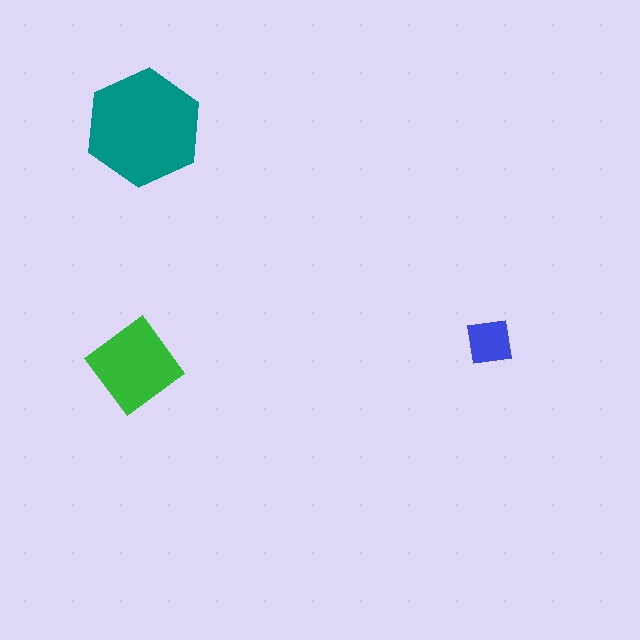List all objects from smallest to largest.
The blue square, the green diamond, the teal hexagon.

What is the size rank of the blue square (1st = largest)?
3rd.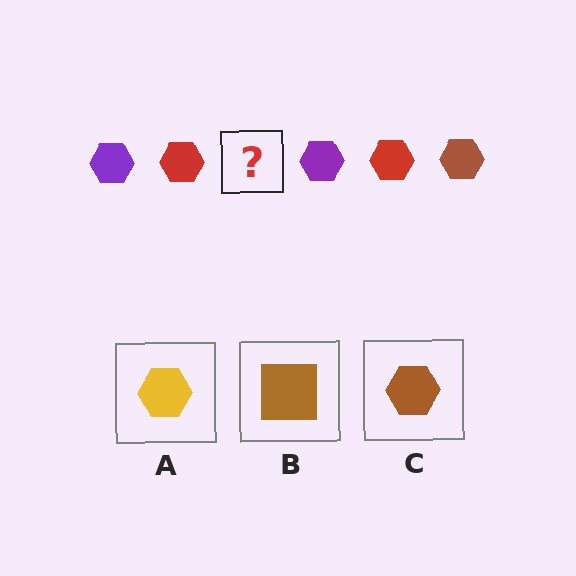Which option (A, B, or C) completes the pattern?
C.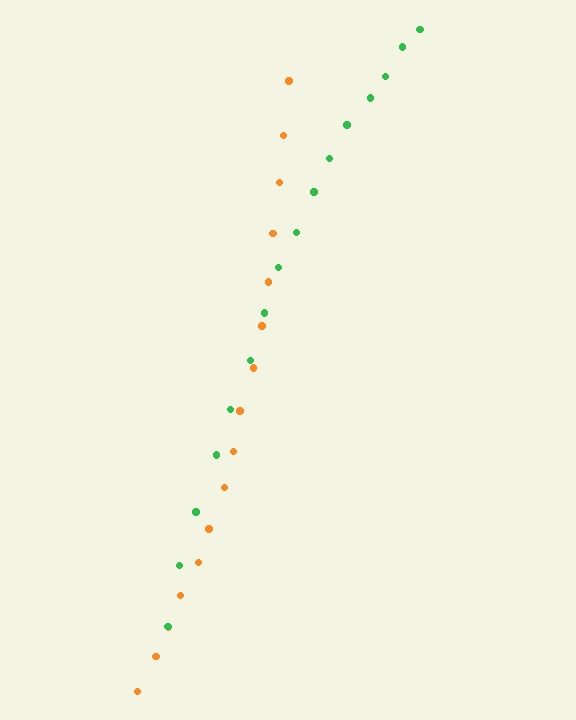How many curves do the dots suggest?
There are 2 distinct paths.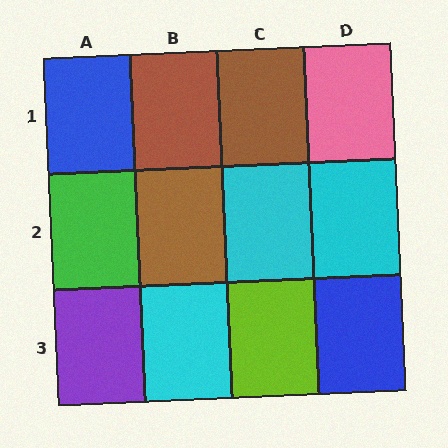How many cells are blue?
2 cells are blue.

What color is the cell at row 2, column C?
Cyan.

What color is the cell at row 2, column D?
Cyan.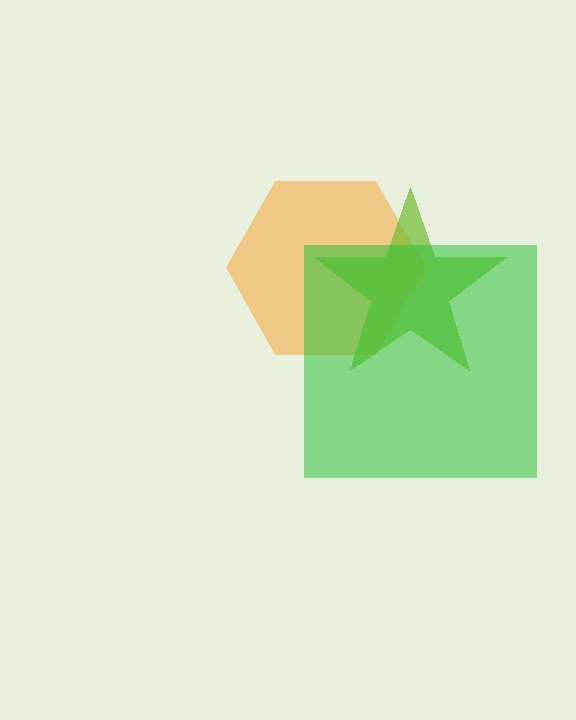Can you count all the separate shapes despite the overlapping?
Yes, there are 3 separate shapes.